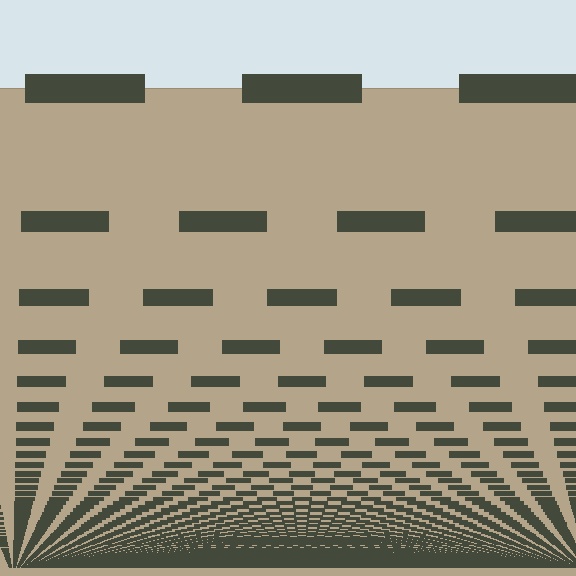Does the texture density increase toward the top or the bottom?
Density increases toward the bottom.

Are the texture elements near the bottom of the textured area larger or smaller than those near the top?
Smaller. The gradient is inverted — elements near the bottom are smaller and denser.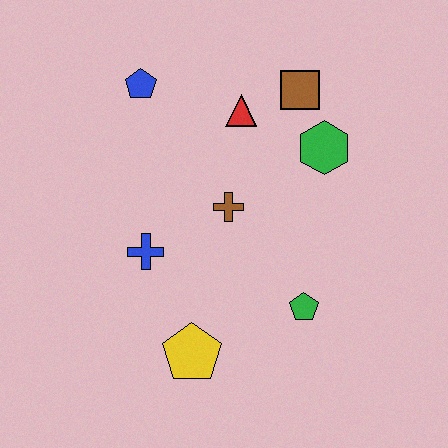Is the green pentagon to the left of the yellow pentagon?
No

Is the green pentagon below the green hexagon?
Yes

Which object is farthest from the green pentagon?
The blue pentagon is farthest from the green pentagon.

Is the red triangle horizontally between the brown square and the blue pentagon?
Yes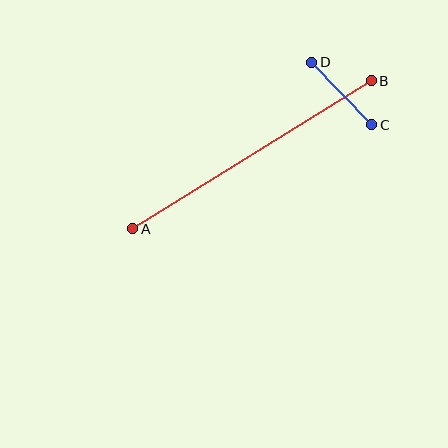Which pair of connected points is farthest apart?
Points A and B are farthest apart.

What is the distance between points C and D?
The distance is approximately 87 pixels.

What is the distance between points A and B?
The distance is approximately 281 pixels.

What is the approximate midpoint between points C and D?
The midpoint is at approximately (342, 93) pixels.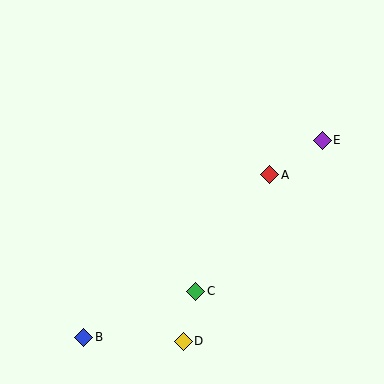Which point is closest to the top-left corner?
Point A is closest to the top-left corner.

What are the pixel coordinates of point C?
Point C is at (196, 291).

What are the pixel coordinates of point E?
Point E is at (322, 140).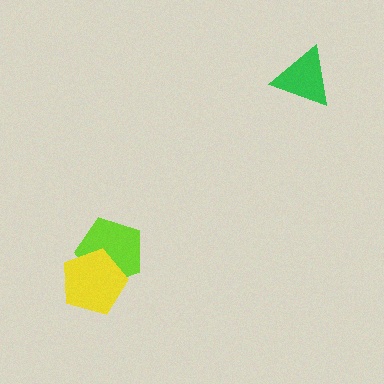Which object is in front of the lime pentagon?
The yellow pentagon is in front of the lime pentagon.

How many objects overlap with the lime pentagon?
1 object overlaps with the lime pentagon.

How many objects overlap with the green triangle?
0 objects overlap with the green triangle.